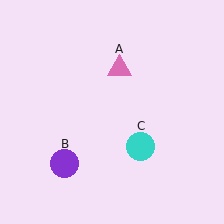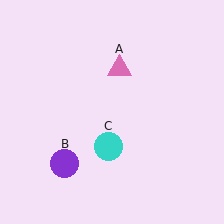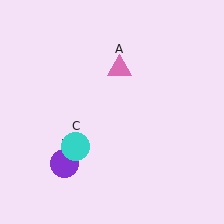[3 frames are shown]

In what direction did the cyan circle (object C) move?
The cyan circle (object C) moved left.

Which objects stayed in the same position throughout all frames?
Pink triangle (object A) and purple circle (object B) remained stationary.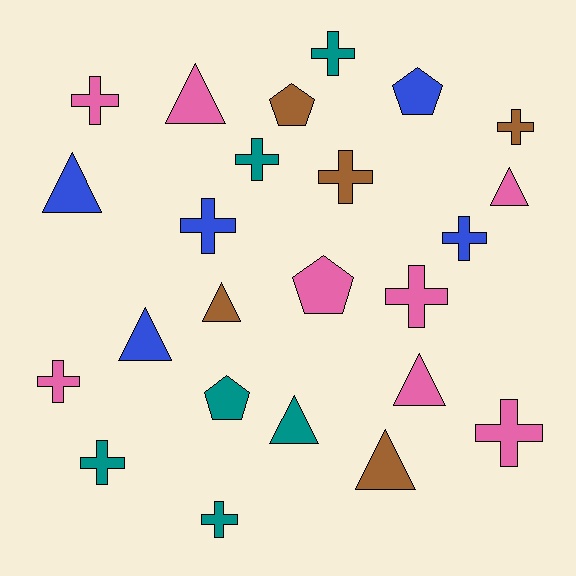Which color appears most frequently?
Pink, with 8 objects.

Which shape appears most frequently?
Cross, with 12 objects.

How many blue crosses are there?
There are 2 blue crosses.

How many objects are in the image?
There are 24 objects.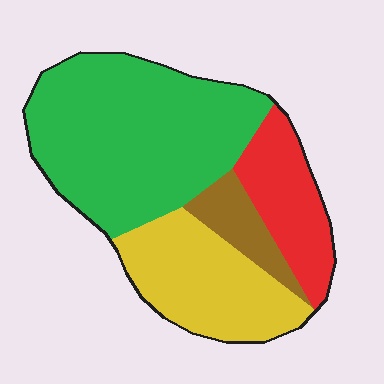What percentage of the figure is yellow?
Yellow covers roughly 25% of the figure.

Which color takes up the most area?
Green, at roughly 50%.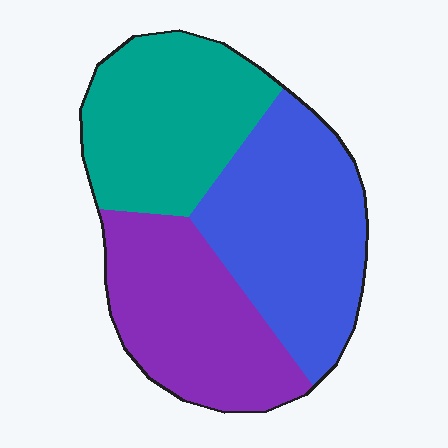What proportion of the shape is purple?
Purple takes up about one third (1/3) of the shape.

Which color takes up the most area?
Blue, at roughly 35%.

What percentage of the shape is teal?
Teal takes up about one third (1/3) of the shape.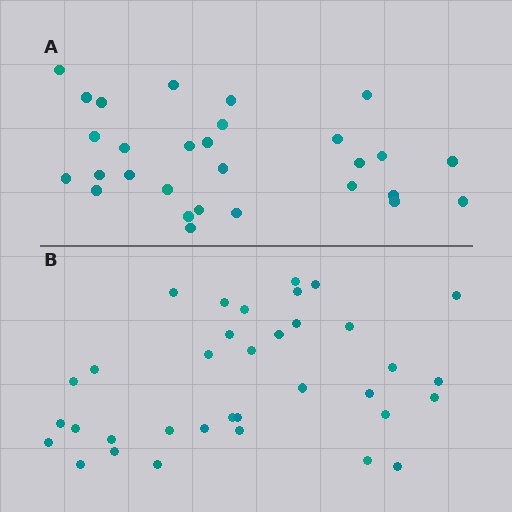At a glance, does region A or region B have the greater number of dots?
Region B (the bottom region) has more dots.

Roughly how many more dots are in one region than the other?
Region B has about 6 more dots than region A.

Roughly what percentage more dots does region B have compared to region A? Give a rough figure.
About 20% more.